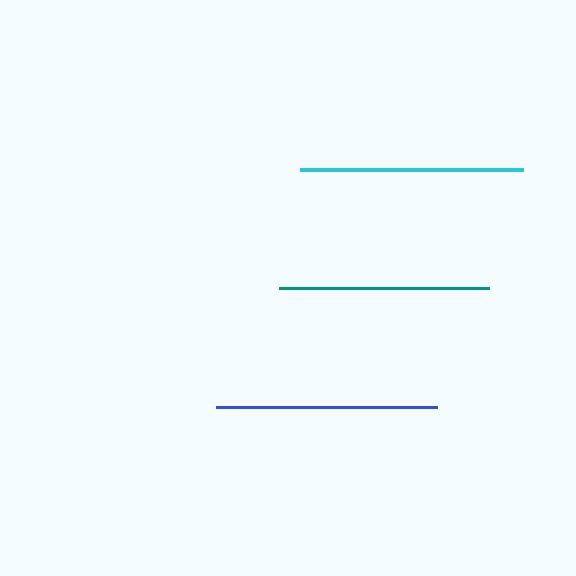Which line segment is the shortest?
The teal line is the shortest at approximately 210 pixels.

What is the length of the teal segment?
The teal segment is approximately 210 pixels long.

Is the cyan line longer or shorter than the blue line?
The cyan line is longer than the blue line.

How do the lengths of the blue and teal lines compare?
The blue and teal lines are approximately the same length.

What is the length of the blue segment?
The blue segment is approximately 221 pixels long.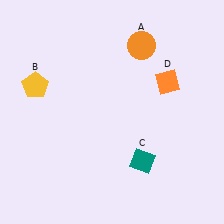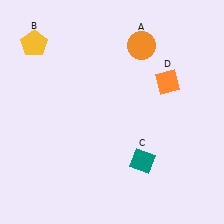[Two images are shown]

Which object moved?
The yellow pentagon (B) moved up.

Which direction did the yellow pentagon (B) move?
The yellow pentagon (B) moved up.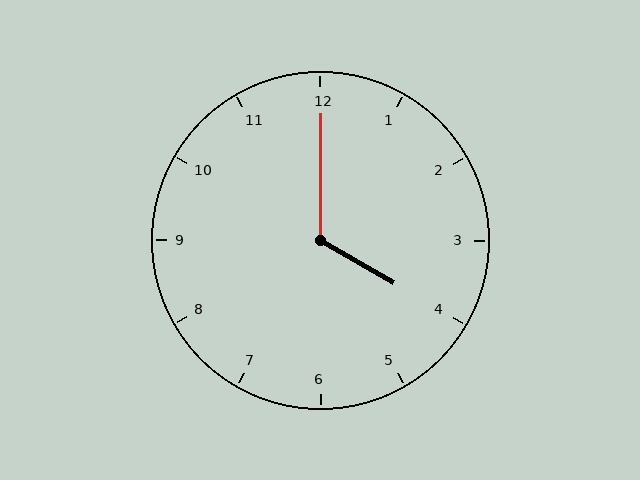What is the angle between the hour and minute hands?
Approximately 120 degrees.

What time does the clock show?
4:00.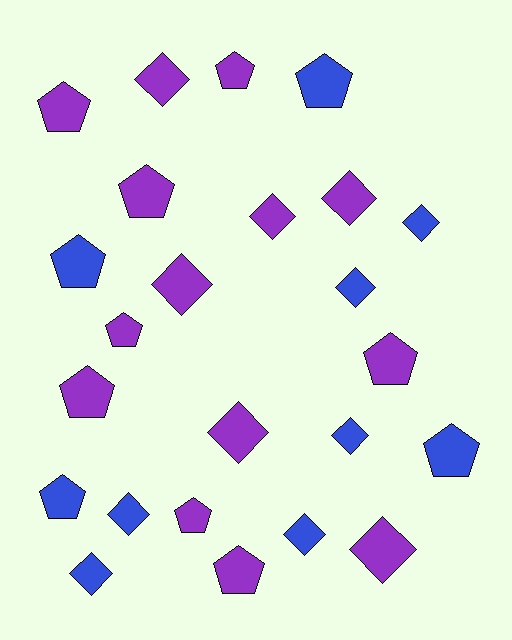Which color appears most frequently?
Purple, with 14 objects.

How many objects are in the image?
There are 24 objects.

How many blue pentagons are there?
There are 4 blue pentagons.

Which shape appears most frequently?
Diamond, with 12 objects.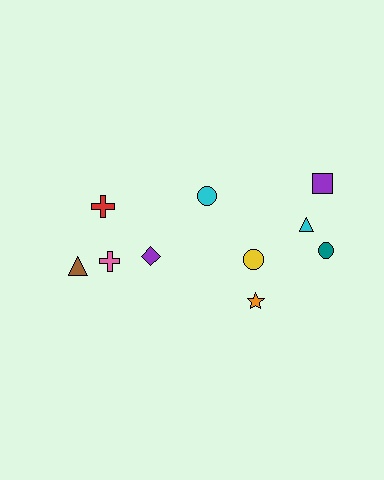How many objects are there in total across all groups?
There are 10 objects.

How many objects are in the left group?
There are 4 objects.